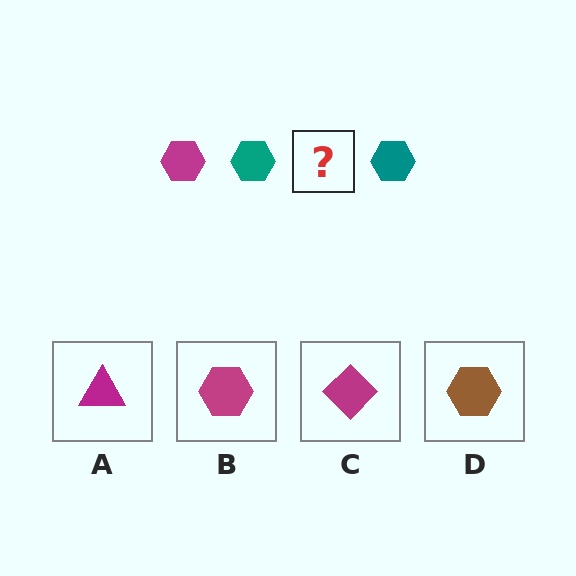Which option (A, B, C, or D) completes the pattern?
B.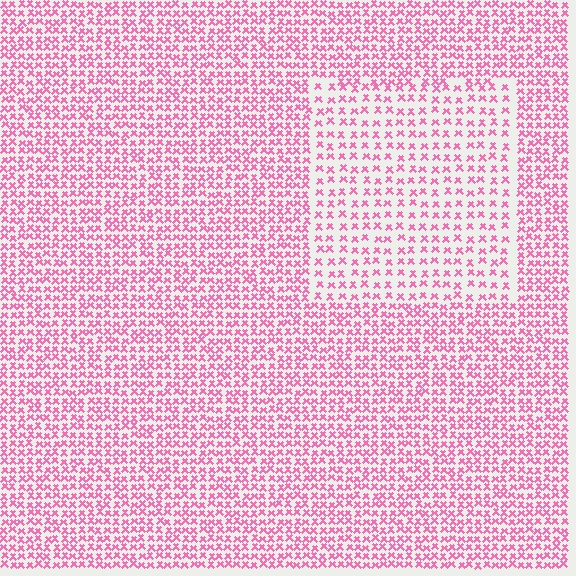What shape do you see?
I see a rectangle.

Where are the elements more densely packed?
The elements are more densely packed outside the rectangle boundary.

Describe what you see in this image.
The image contains small pink elements arranged at two different densities. A rectangle-shaped region is visible where the elements are less densely packed than the surrounding area.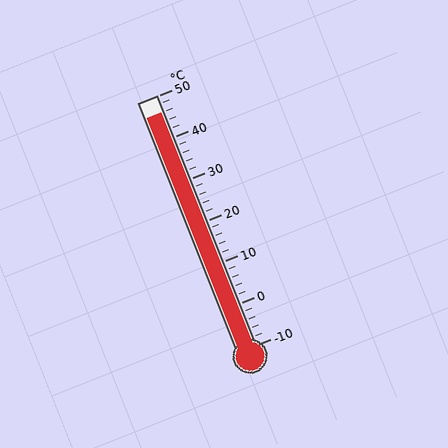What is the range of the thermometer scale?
The thermometer scale ranges from -10°C to 50°C.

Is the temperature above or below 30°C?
The temperature is above 30°C.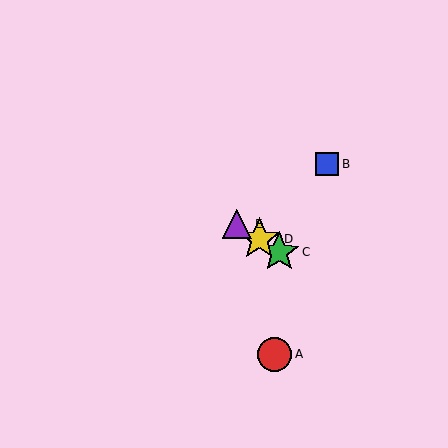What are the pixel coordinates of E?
Object E is at (237, 224).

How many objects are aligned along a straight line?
3 objects (C, D, E) are aligned along a straight line.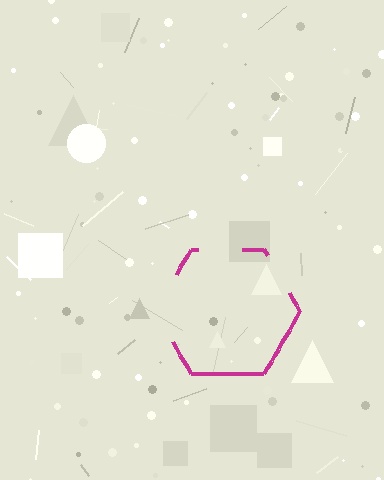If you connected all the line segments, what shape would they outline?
They would outline a hexagon.